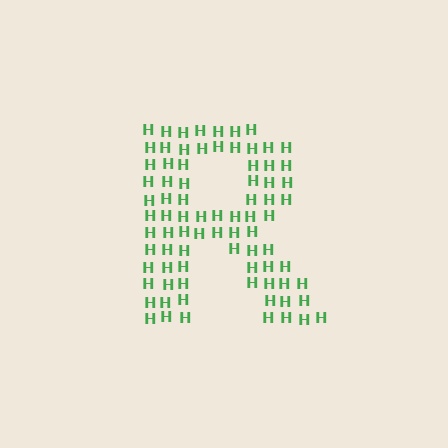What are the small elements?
The small elements are letter H's.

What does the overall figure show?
The overall figure shows the letter R.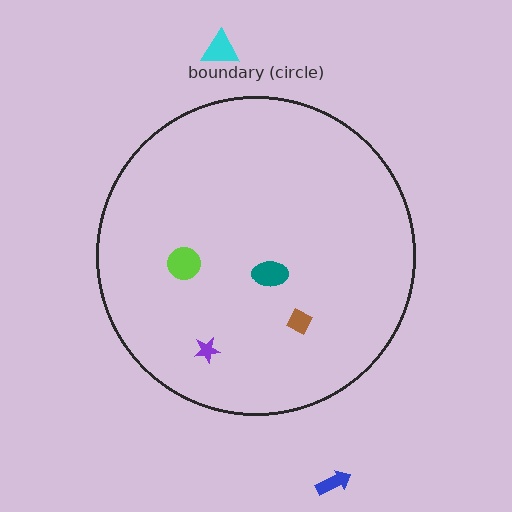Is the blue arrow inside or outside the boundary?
Outside.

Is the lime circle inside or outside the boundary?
Inside.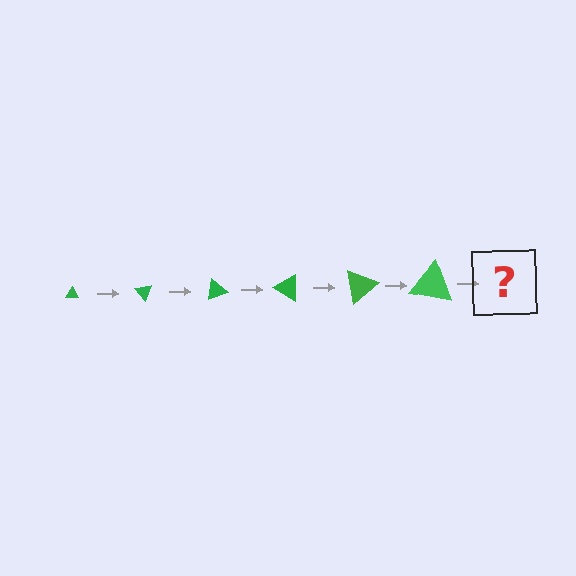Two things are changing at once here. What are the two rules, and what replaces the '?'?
The two rules are that the triangle grows larger each step and it rotates 50 degrees each step. The '?' should be a triangle, larger than the previous one and rotated 300 degrees from the start.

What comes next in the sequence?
The next element should be a triangle, larger than the previous one and rotated 300 degrees from the start.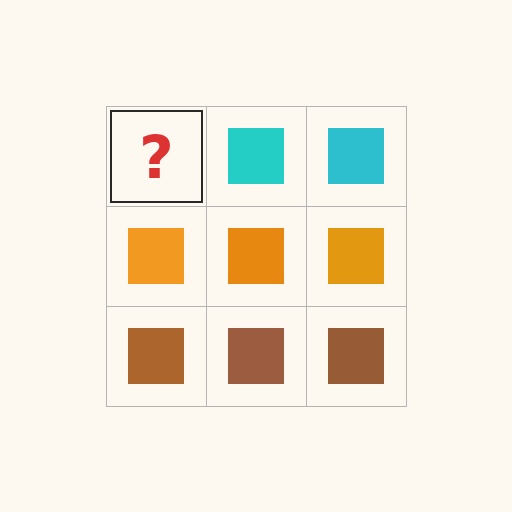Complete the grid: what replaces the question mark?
The question mark should be replaced with a cyan square.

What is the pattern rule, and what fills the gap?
The rule is that each row has a consistent color. The gap should be filled with a cyan square.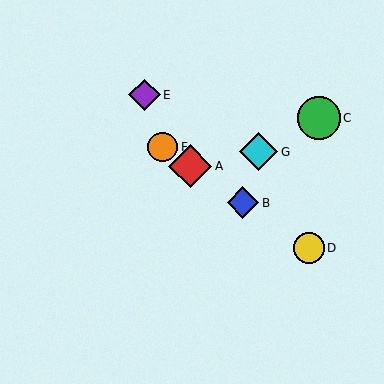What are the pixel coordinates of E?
Object E is at (144, 95).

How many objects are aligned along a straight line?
4 objects (A, B, D, F) are aligned along a straight line.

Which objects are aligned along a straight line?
Objects A, B, D, F are aligned along a straight line.